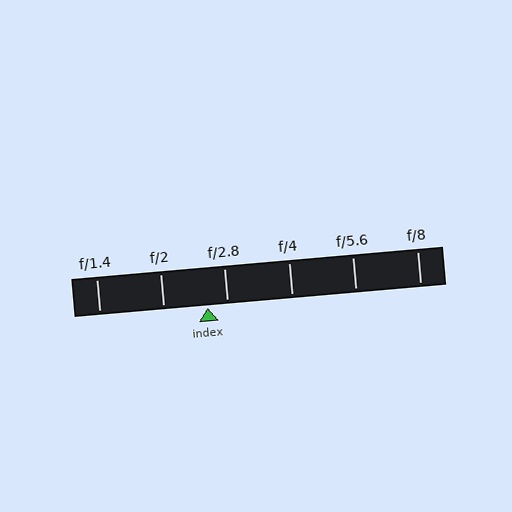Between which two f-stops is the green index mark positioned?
The index mark is between f/2 and f/2.8.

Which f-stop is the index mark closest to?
The index mark is closest to f/2.8.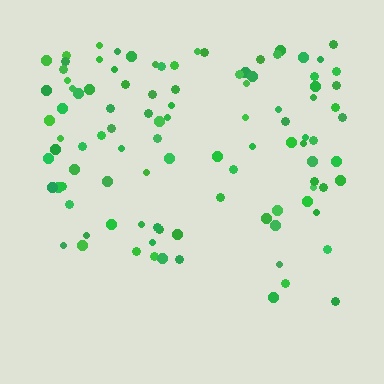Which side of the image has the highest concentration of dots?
The top.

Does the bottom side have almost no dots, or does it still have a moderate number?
Still a moderate number, just noticeably fewer than the top.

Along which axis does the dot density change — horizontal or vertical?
Vertical.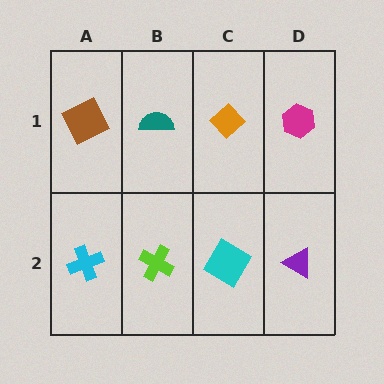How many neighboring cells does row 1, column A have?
2.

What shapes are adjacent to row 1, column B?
A lime cross (row 2, column B), a brown square (row 1, column A), an orange diamond (row 1, column C).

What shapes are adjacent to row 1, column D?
A purple triangle (row 2, column D), an orange diamond (row 1, column C).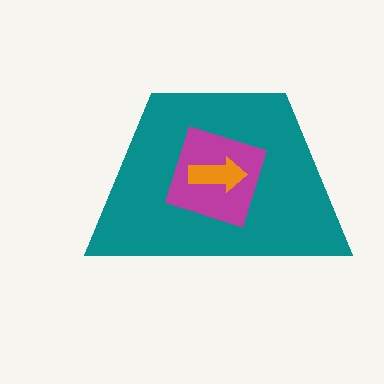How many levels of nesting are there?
3.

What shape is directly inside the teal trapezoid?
The magenta square.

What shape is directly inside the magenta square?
The orange arrow.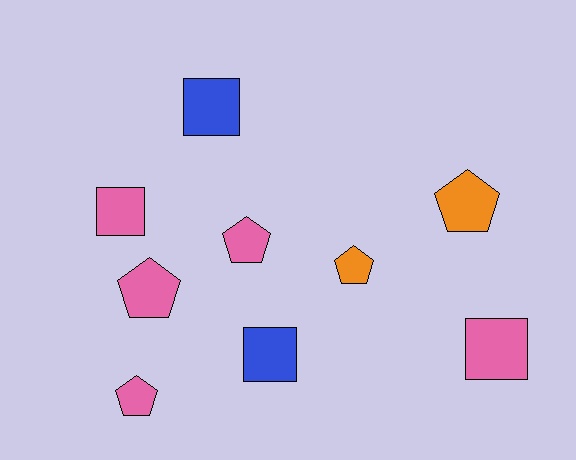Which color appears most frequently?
Pink, with 5 objects.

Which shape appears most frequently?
Pentagon, with 5 objects.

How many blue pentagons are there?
There are no blue pentagons.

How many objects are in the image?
There are 9 objects.